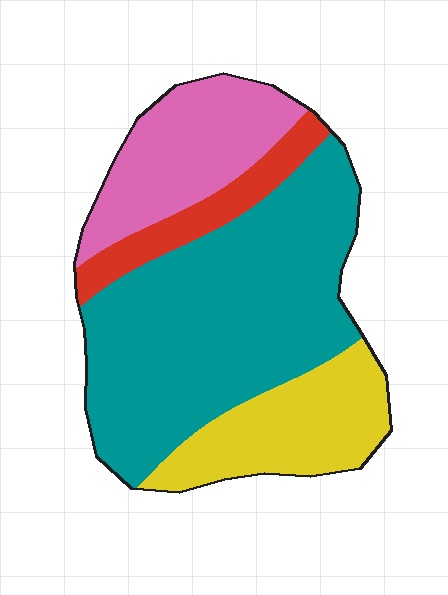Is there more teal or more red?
Teal.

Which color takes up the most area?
Teal, at roughly 50%.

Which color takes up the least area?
Red, at roughly 10%.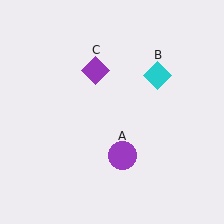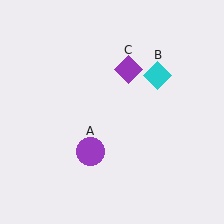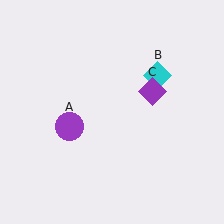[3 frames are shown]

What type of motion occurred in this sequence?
The purple circle (object A), purple diamond (object C) rotated clockwise around the center of the scene.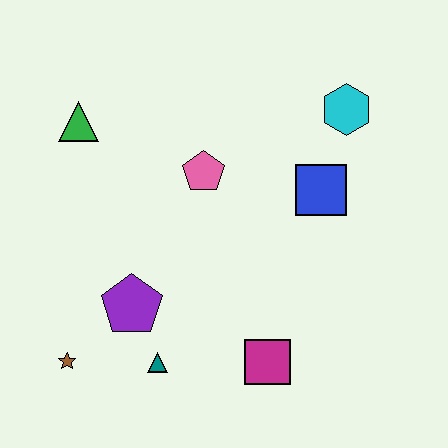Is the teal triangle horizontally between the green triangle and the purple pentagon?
No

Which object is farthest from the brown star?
The cyan hexagon is farthest from the brown star.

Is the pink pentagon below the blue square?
No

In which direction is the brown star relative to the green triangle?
The brown star is below the green triangle.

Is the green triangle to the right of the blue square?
No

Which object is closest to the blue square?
The cyan hexagon is closest to the blue square.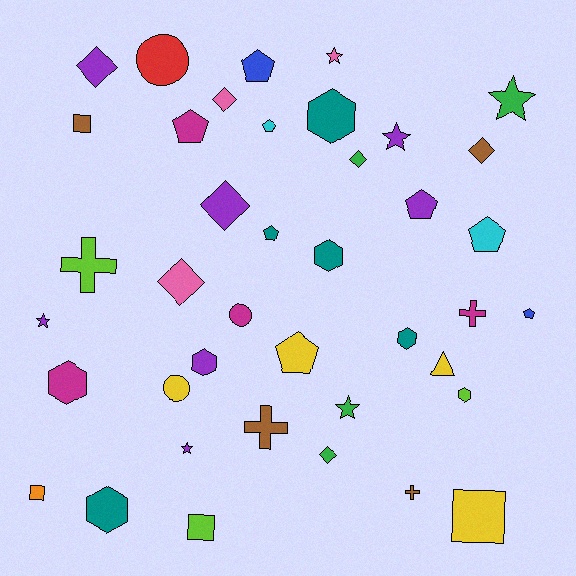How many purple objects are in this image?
There are 7 purple objects.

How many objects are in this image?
There are 40 objects.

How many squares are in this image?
There are 4 squares.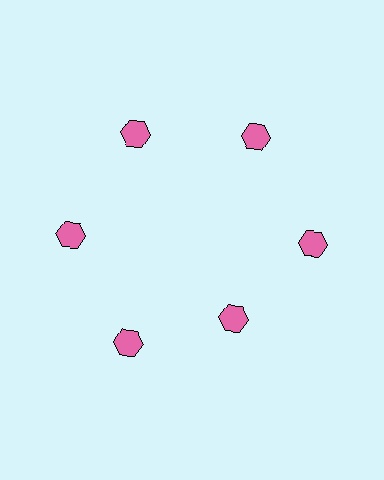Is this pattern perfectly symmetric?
No. The 6 pink hexagons are arranged in a ring, but one element near the 5 o'clock position is pulled inward toward the center, breaking the 6-fold rotational symmetry.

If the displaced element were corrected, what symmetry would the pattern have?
It would have 6-fold rotational symmetry — the pattern would map onto itself every 60 degrees.